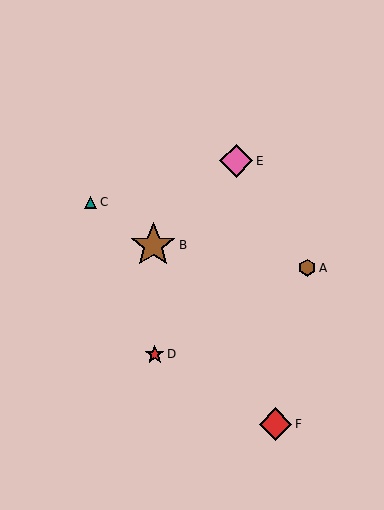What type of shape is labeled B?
Shape B is a brown star.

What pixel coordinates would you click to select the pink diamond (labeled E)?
Click at (236, 161) to select the pink diamond E.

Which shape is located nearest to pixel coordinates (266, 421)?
The red diamond (labeled F) at (275, 424) is nearest to that location.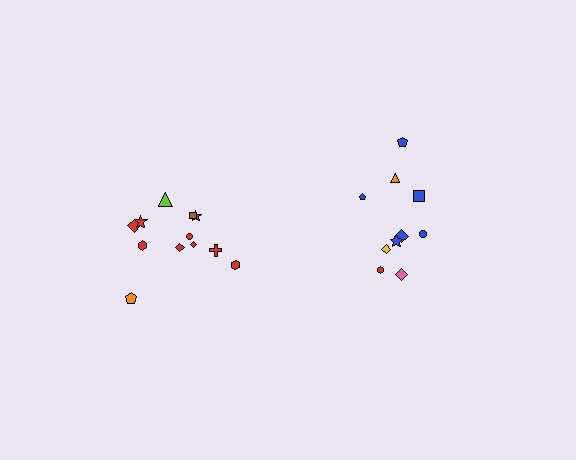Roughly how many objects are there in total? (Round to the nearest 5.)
Roughly 20 objects in total.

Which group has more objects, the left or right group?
The left group.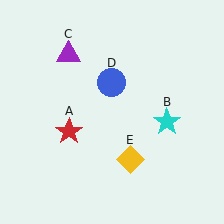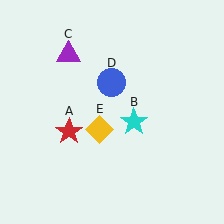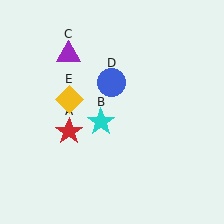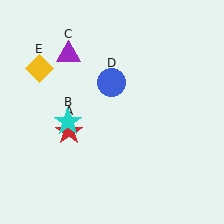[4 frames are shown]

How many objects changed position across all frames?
2 objects changed position: cyan star (object B), yellow diamond (object E).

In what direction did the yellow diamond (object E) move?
The yellow diamond (object E) moved up and to the left.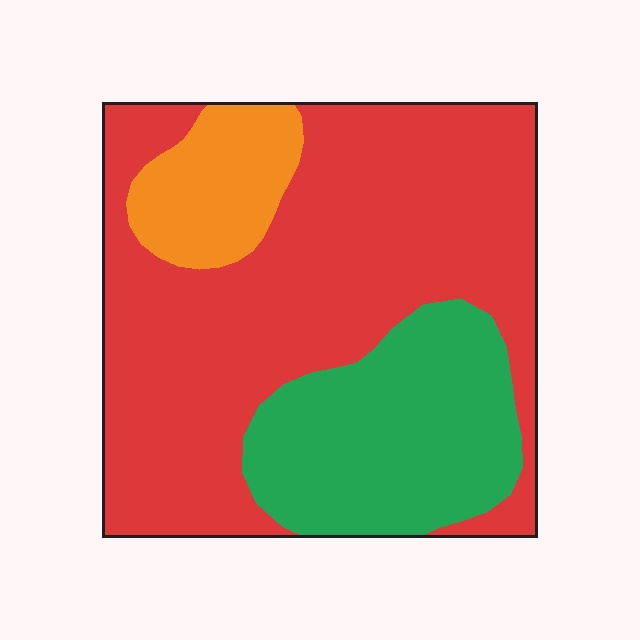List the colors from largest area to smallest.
From largest to smallest: red, green, orange.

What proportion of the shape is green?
Green covers 26% of the shape.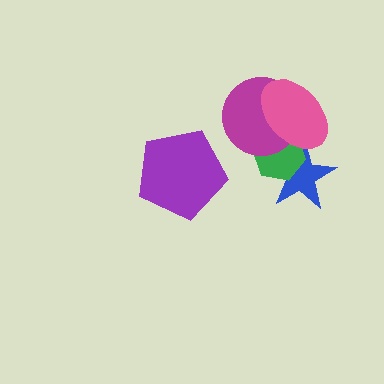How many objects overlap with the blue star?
2 objects overlap with the blue star.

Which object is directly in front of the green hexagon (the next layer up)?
The magenta circle is directly in front of the green hexagon.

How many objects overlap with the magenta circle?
2 objects overlap with the magenta circle.